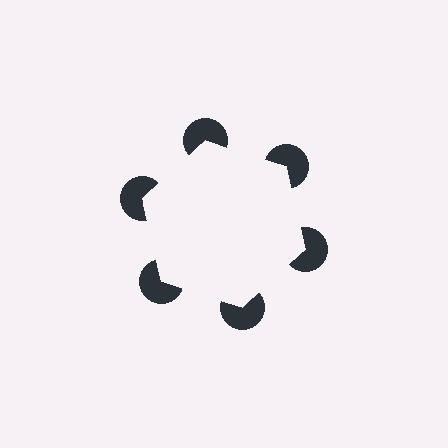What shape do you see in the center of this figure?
An illusory hexagon — its edges are inferred from the aligned wedge cuts in the pac-man discs, not physically drawn.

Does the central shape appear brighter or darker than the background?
It typically appears slightly brighter than the background, even though no actual brightness change is drawn.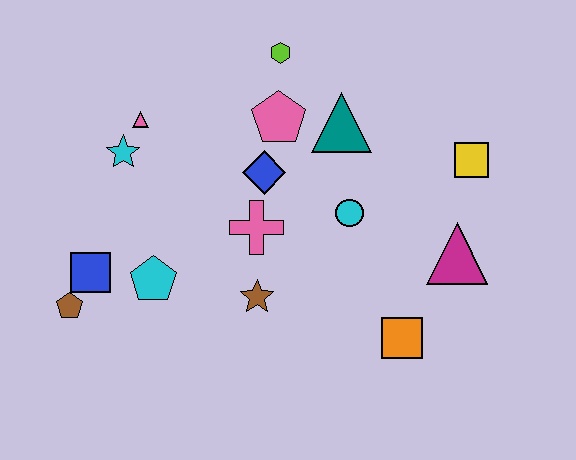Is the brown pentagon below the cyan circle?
Yes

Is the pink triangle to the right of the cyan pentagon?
No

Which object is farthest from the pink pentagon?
The brown pentagon is farthest from the pink pentagon.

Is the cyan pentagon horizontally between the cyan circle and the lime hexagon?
No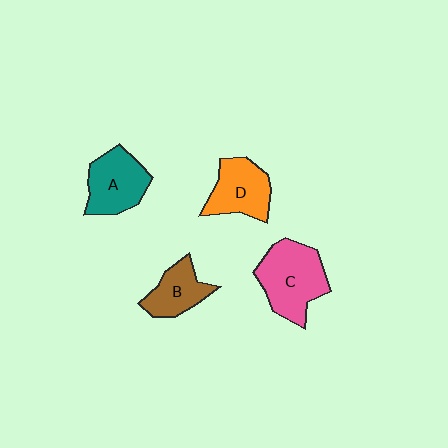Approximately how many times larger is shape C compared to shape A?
Approximately 1.3 times.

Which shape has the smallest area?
Shape B (brown).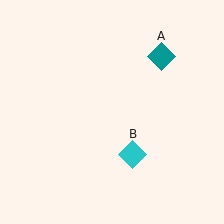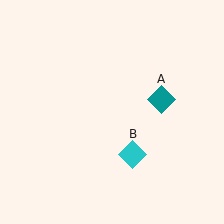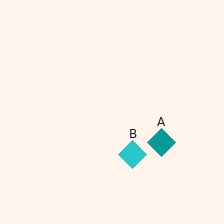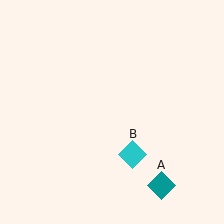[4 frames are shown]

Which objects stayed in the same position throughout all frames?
Cyan diamond (object B) remained stationary.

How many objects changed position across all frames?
1 object changed position: teal diamond (object A).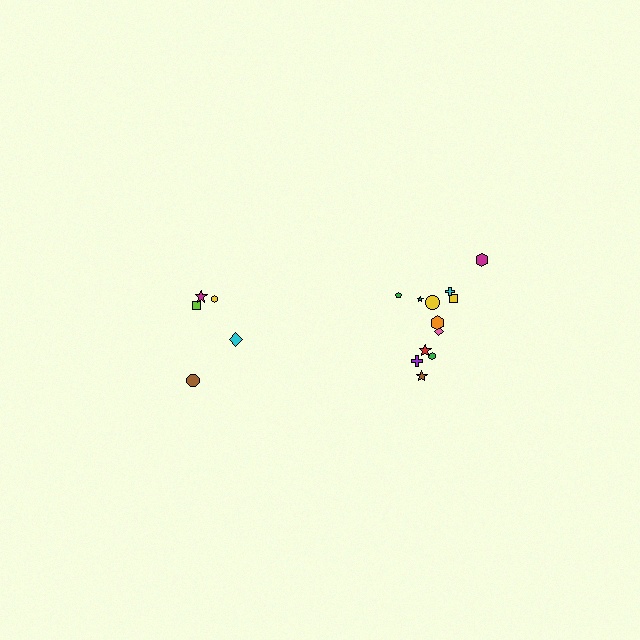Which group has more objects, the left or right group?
The right group.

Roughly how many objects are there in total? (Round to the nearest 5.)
Roughly 15 objects in total.